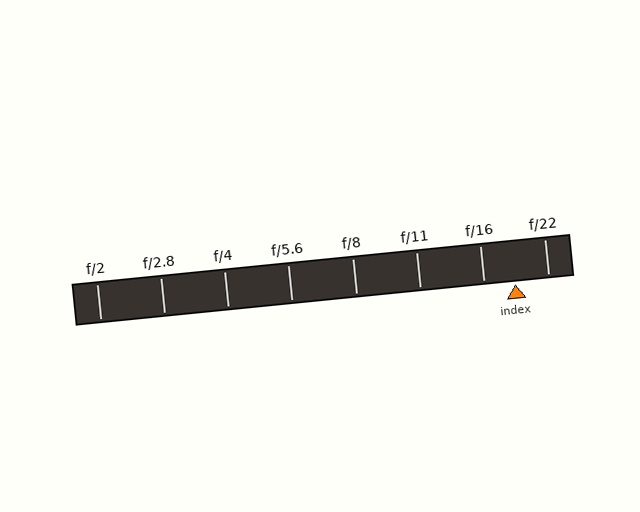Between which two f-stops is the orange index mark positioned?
The index mark is between f/16 and f/22.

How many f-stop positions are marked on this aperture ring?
There are 8 f-stop positions marked.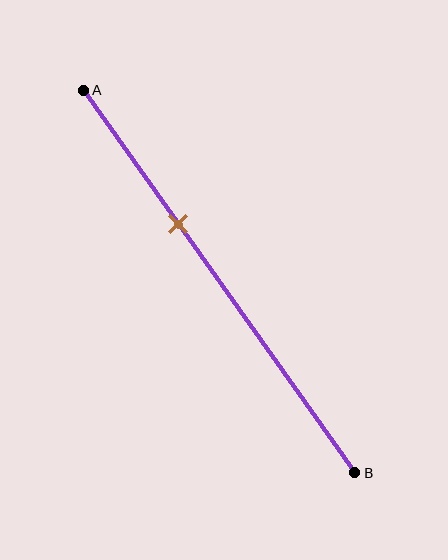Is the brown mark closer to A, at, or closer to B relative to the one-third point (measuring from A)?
The brown mark is approximately at the one-third point of segment AB.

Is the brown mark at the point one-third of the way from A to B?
Yes, the mark is approximately at the one-third point.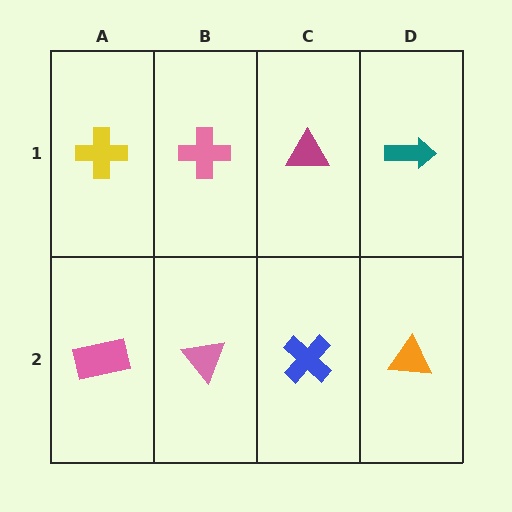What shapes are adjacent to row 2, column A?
A yellow cross (row 1, column A), a pink triangle (row 2, column B).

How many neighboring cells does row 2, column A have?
2.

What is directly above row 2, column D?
A teal arrow.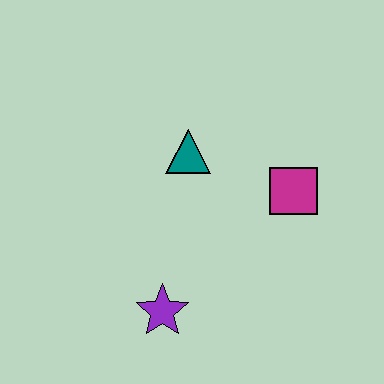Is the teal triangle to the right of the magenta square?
No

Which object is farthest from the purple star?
The magenta square is farthest from the purple star.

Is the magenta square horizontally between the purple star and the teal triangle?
No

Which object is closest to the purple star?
The teal triangle is closest to the purple star.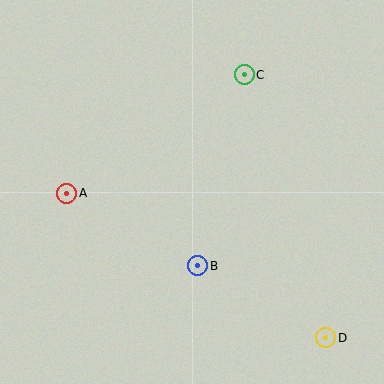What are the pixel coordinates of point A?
Point A is at (67, 193).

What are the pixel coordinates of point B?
Point B is at (198, 266).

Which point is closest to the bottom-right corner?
Point D is closest to the bottom-right corner.